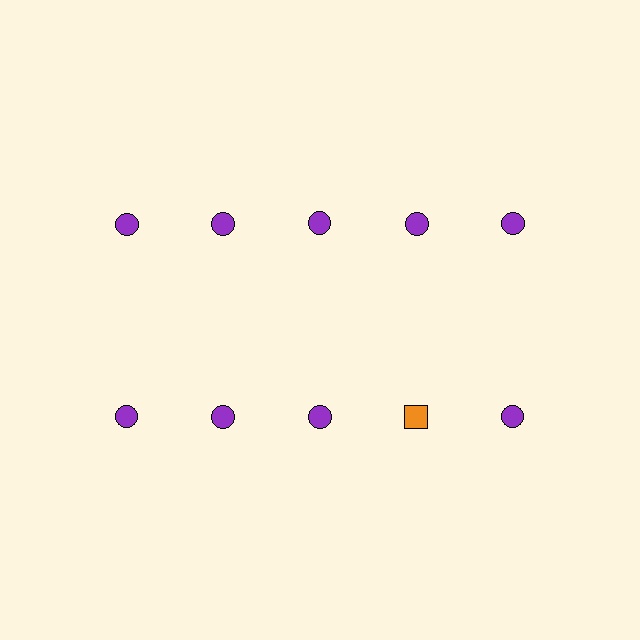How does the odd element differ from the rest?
It differs in both color (orange instead of purple) and shape (square instead of circle).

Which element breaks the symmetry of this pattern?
The orange square in the second row, second from right column breaks the symmetry. All other shapes are purple circles.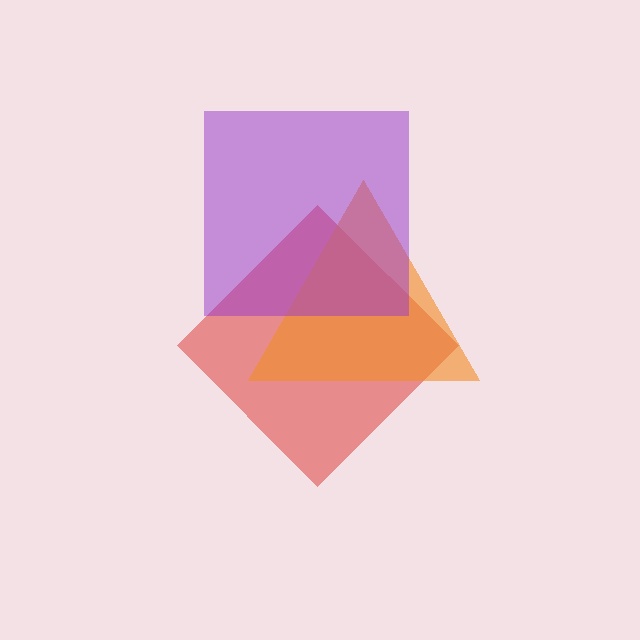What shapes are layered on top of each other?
The layered shapes are: a red diamond, an orange triangle, a purple square.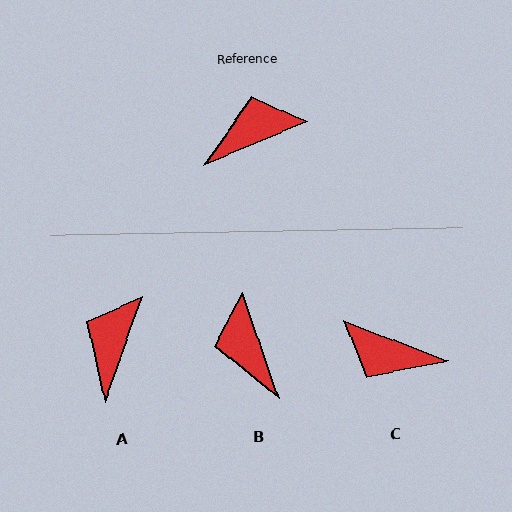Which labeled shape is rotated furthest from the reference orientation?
C, about 136 degrees away.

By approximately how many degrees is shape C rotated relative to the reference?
Approximately 136 degrees counter-clockwise.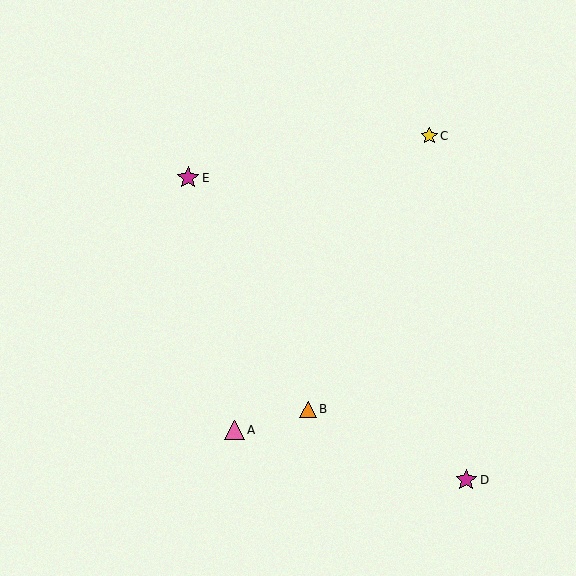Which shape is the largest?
The magenta star (labeled E) is the largest.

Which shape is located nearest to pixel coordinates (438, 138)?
The yellow star (labeled C) at (429, 136) is nearest to that location.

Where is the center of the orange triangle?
The center of the orange triangle is at (308, 409).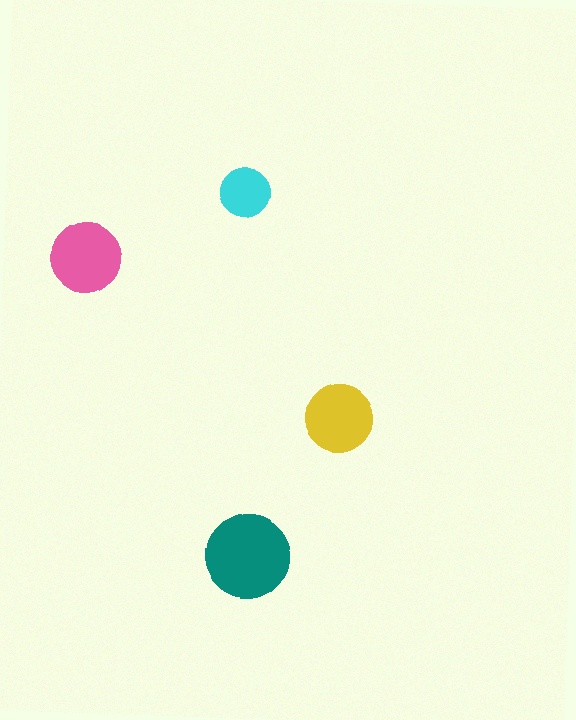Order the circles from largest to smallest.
the teal one, the pink one, the yellow one, the cyan one.